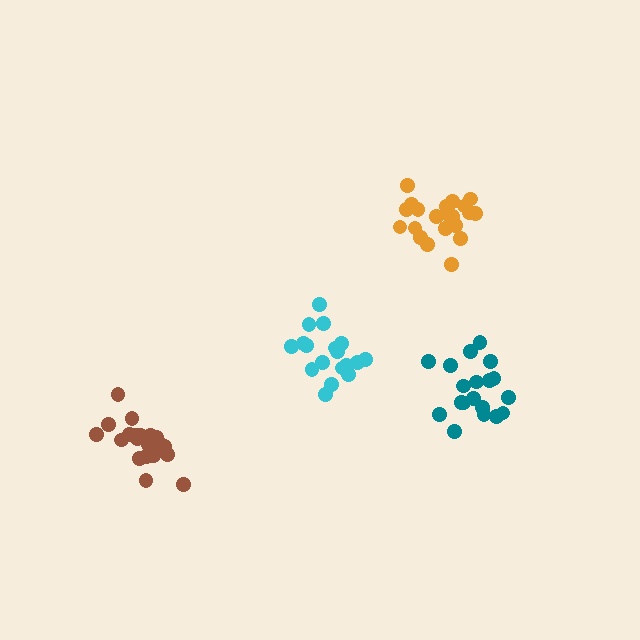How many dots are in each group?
Group 1: 21 dots, Group 2: 21 dots, Group 3: 19 dots, Group 4: 18 dots (79 total).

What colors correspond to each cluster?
The clusters are colored: brown, orange, teal, cyan.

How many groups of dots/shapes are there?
There are 4 groups.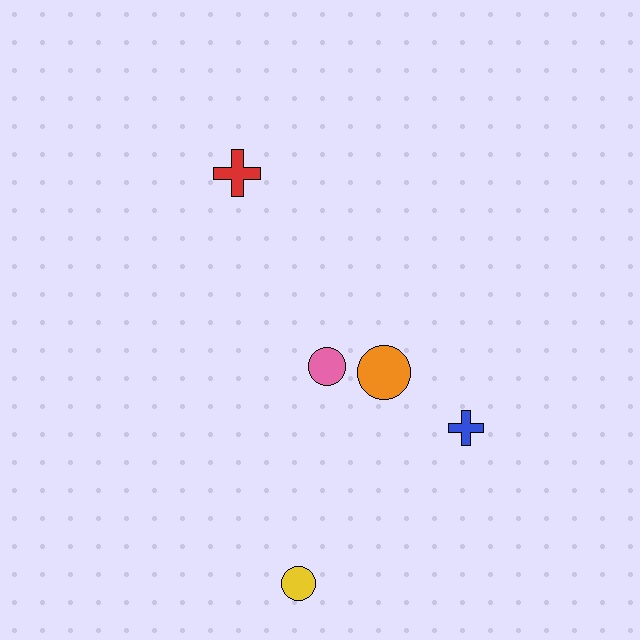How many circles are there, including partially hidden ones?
There are 3 circles.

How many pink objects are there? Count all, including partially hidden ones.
There is 1 pink object.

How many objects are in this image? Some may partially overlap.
There are 5 objects.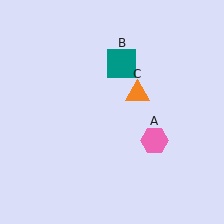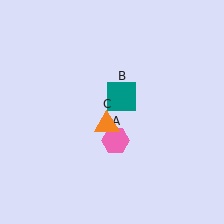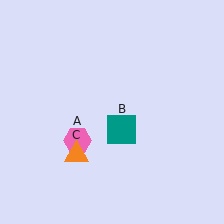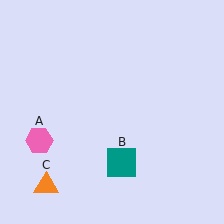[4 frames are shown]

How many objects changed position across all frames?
3 objects changed position: pink hexagon (object A), teal square (object B), orange triangle (object C).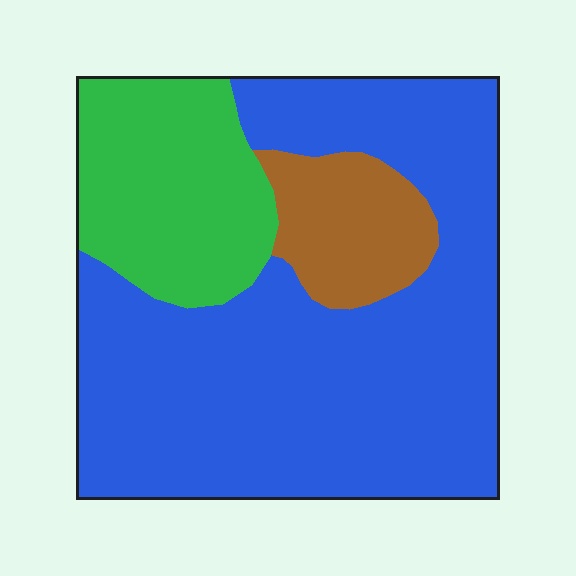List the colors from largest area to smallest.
From largest to smallest: blue, green, brown.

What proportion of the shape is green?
Green takes up about one fifth (1/5) of the shape.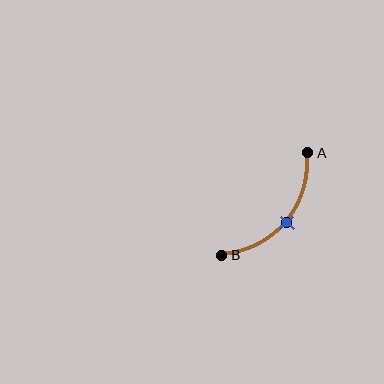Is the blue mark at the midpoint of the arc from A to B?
Yes. The blue mark lies on the arc at equal arc-length from both A and B — it is the arc midpoint.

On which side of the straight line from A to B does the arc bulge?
The arc bulges below and to the right of the straight line connecting A and B.